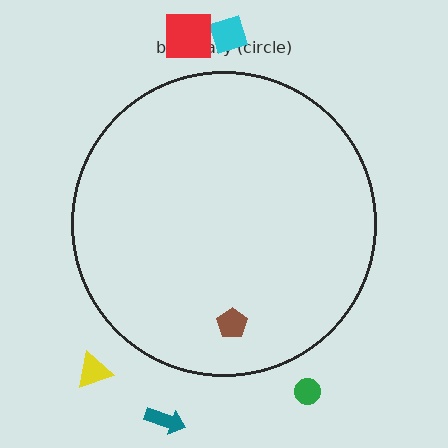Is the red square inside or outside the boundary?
Outside.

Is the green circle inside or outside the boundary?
Outside.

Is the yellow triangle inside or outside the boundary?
Outside.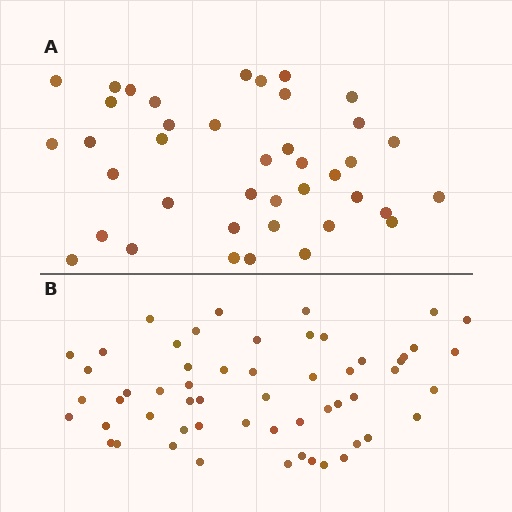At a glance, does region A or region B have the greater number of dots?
Region B (the bottom region) has more dots.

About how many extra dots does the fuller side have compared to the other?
Region B has approximately 15 more dots than region A.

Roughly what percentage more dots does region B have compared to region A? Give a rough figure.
About 40% more.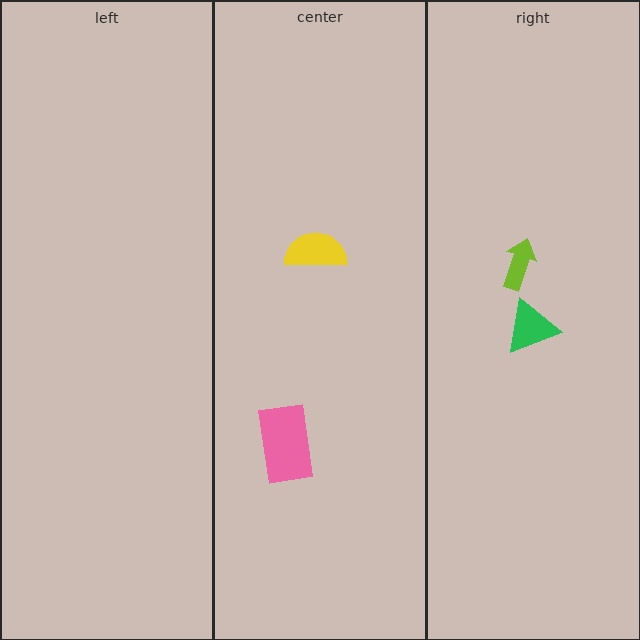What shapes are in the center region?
The pink rectangle, the yellow semicircle.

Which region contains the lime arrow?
The right region.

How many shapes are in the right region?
2.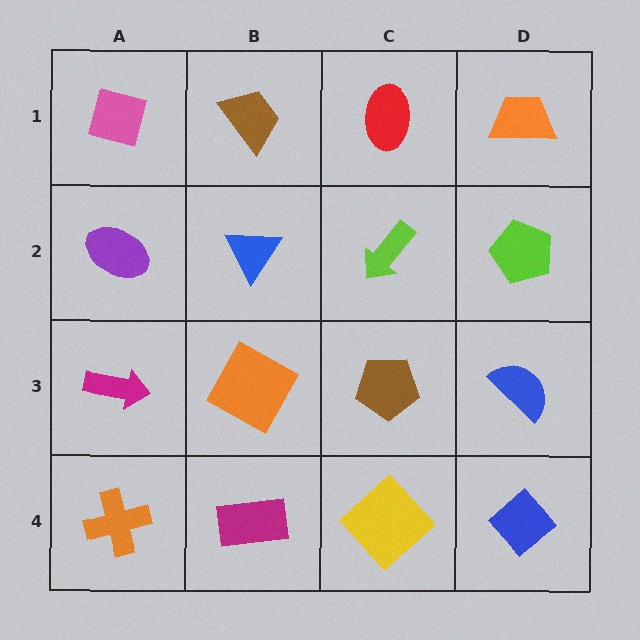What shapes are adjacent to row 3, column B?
A blue triangle (row 2, column B), a magenta rectangle (row 4, column B), a magenta arrow (row 3, column A), a brown pentagon (row 3, column C).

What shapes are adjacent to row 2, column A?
A pink square (row 1, column A), a magenta arrow (row 3, column A), a blue triangle (row 2, column B).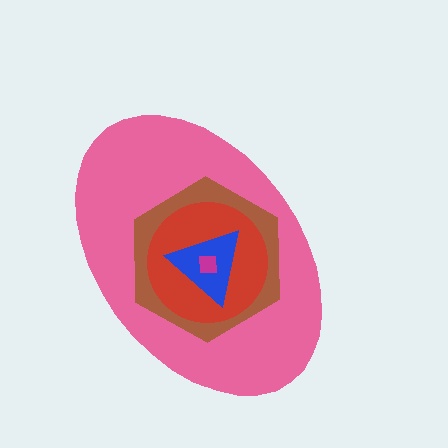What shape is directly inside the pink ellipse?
The brown hexagon.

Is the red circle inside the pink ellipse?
Yes.